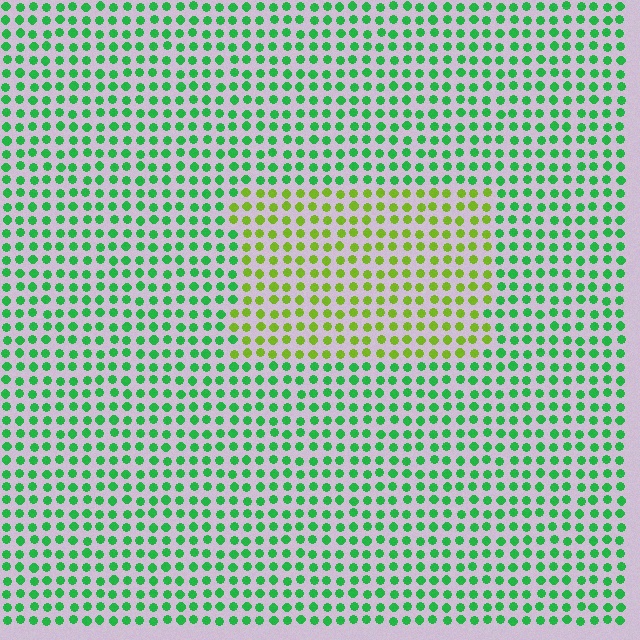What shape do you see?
I see a rectangle.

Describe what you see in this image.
The image is filled with small green elements in a uniform arrangement. A rectangle-shaped region is visible where the elements are tinted to a slightly different hue, forming a subtle color boundary.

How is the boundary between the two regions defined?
The boundary is defined purely by a slight shift in hue (about 47 degrees). Spacing, size, and orientation are identical on both sides.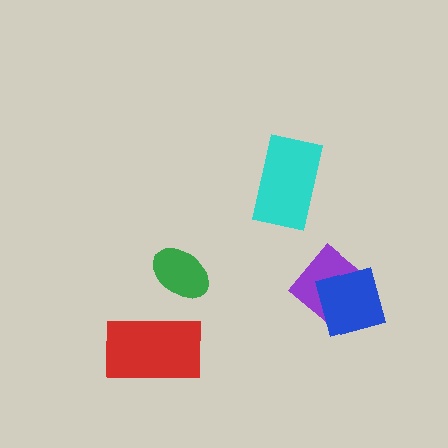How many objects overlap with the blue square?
1 object overlaps with the blue square.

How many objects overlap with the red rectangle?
0 objects overlap with the red rectangle.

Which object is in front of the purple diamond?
The blue square is in front of the purple diamond.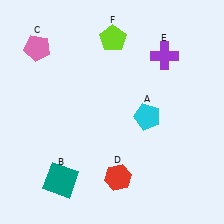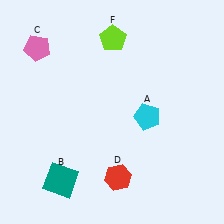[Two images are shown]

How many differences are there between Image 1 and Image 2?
There is 1 difference between the two images.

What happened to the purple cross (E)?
The purple cross (E) was removed in Image 2. It was in the top-right area of Image 1.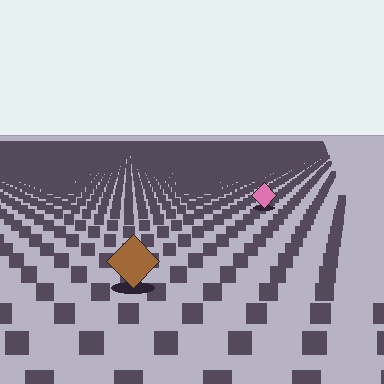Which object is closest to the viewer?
The brown diamond is closest. The texture marks near it are larger and more spread out.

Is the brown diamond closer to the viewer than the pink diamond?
Yes. The brown diamond is closer — you can tell from the texture gradient: the ground texture is coarser near it.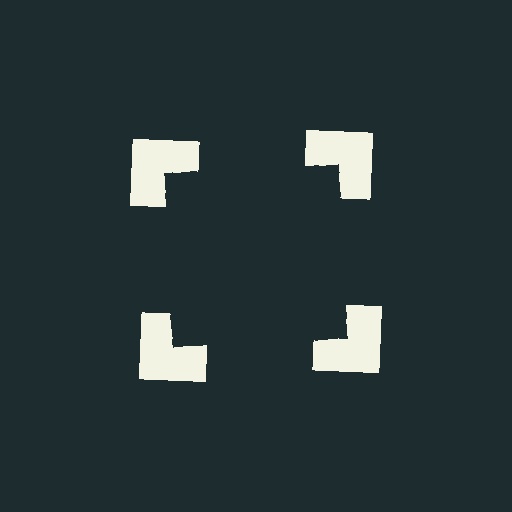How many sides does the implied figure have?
4 sides.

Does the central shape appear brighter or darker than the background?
It typically appears slightly darker than the background, even though no actual brightness change is drawn.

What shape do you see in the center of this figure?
An illusory square — its edges are inferred from the aligned wedge cuts in the notched squares, not physically drawn.